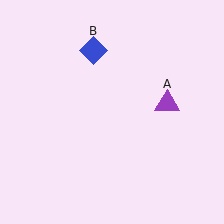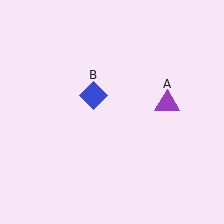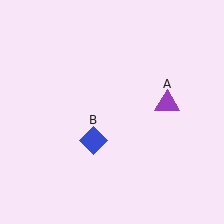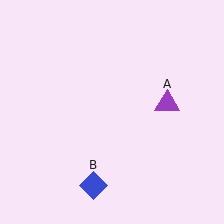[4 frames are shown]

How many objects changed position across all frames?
1 object changed position: blue diamond (object B).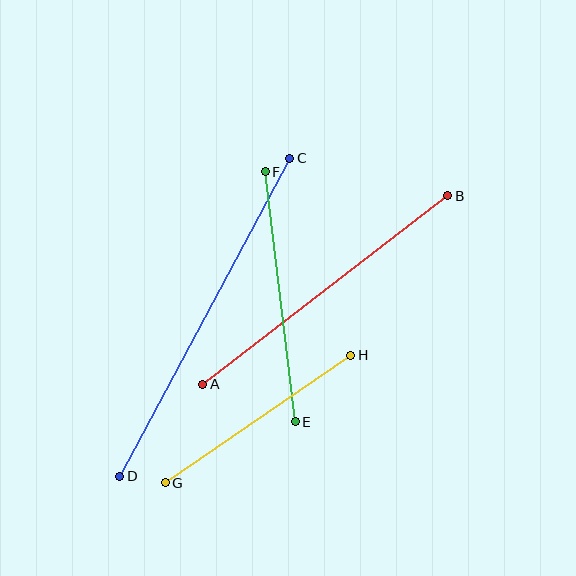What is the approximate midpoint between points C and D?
The midpoint is at approximately (205, 317) pixels.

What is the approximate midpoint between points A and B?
The midpoint is at approximately (325, 290) pixels.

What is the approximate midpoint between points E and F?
The midpoint is at approximately (280, 297) pixels.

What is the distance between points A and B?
The distance is approximately 309 pixels.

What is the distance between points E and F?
The distance is approximately 252 pixels.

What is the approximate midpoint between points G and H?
The midpoint is at approximately (258, 419) pixels.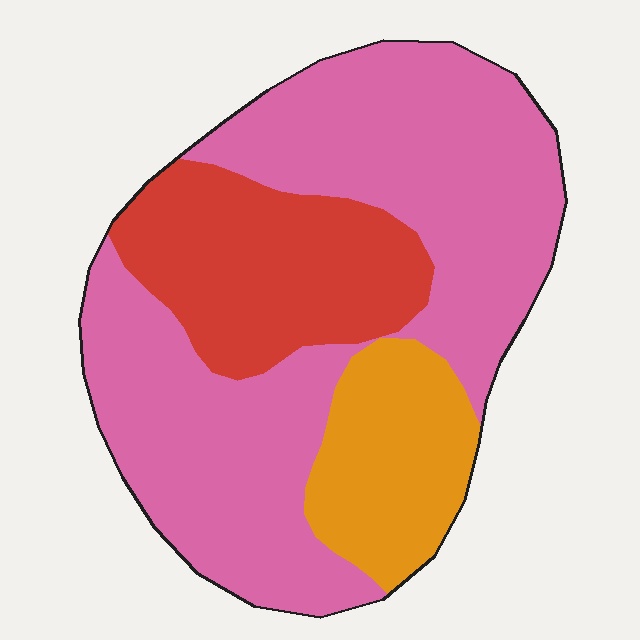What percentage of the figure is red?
Red covers 23% of the figure.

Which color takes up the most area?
Pink, at roughly 60%.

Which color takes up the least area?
Orange, at roughly 15%.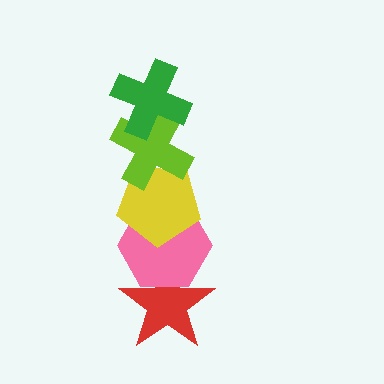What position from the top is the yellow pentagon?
The yellow pentagon is 3rd from the top.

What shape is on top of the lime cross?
The green cross is on top of the lime cross.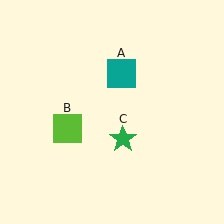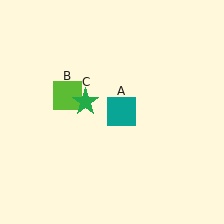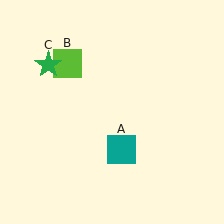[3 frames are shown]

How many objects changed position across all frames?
3 objects changed position: teal square (object A), lime square (object B), green star (object C).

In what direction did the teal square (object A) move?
The teal square (object A) moved down.